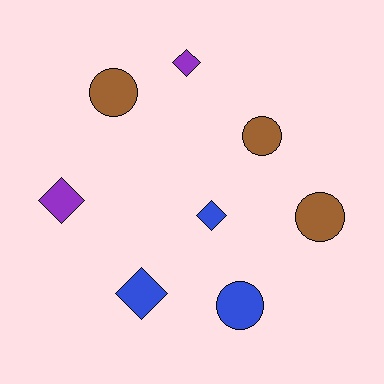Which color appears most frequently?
Brown, with 3 objects.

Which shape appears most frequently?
Circle, with 4 objects.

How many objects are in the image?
There are 8 objects.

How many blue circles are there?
There is 1 blue circle.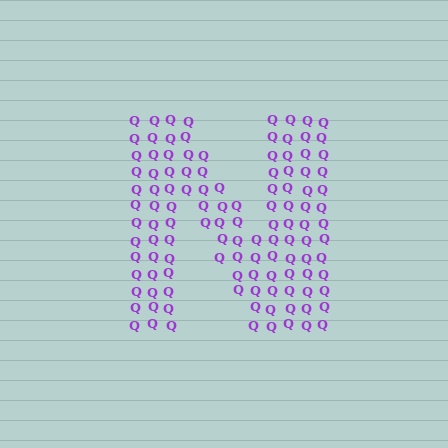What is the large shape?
The large shape is the letter N.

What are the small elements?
The small elements are letter Q's.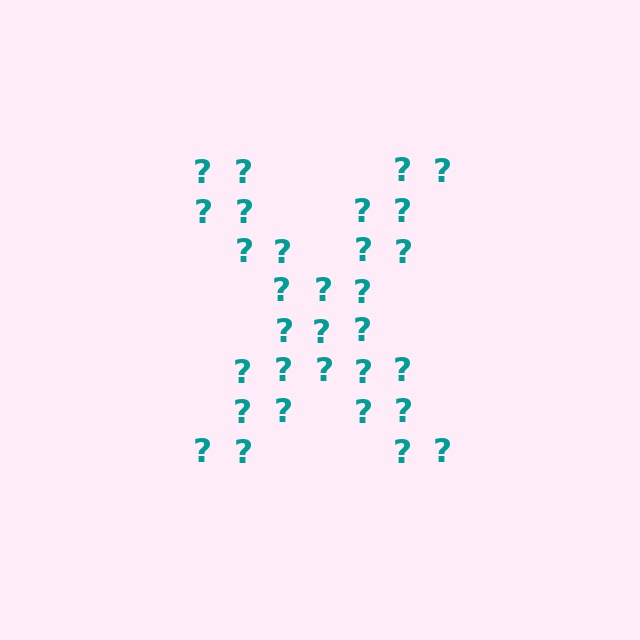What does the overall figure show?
The overall figure shows the letter X.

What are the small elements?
The small elements are question marks.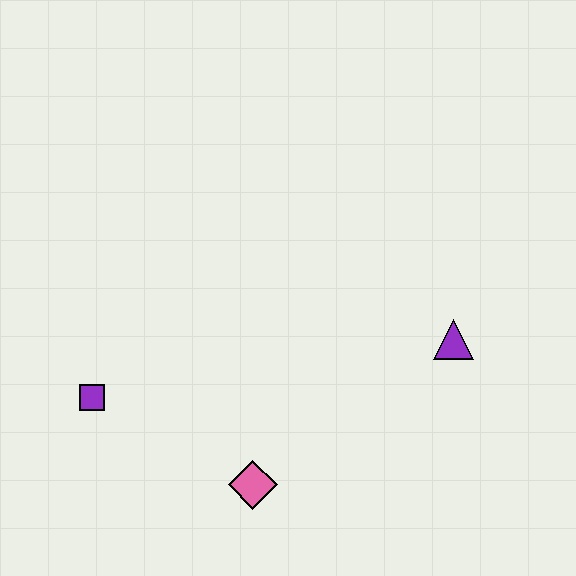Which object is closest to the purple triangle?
The pink diamond is closest to the purple triangle.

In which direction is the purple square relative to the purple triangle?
The purple square is to the left of the purple triangle.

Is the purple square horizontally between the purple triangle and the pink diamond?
No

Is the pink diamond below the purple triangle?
Yes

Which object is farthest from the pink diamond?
The purple triangle is farthest from the pink diamond.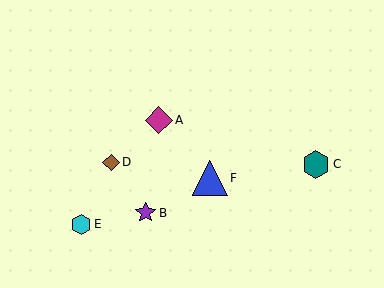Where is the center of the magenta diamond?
The center of the magenta diamond is at (159, 120).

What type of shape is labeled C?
Shape C is a teal hexagon.